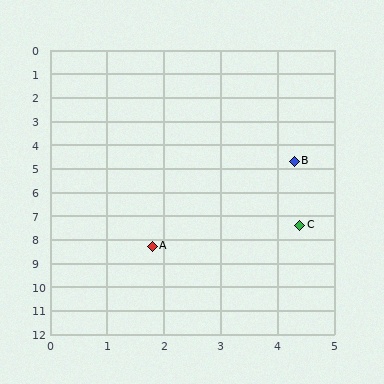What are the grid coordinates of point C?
Point C is at approximately (4.4, 7.4).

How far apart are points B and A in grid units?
Points B and A are about 4.4 grid units apart.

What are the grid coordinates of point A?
Point A is at approximately (1.8, 8.3).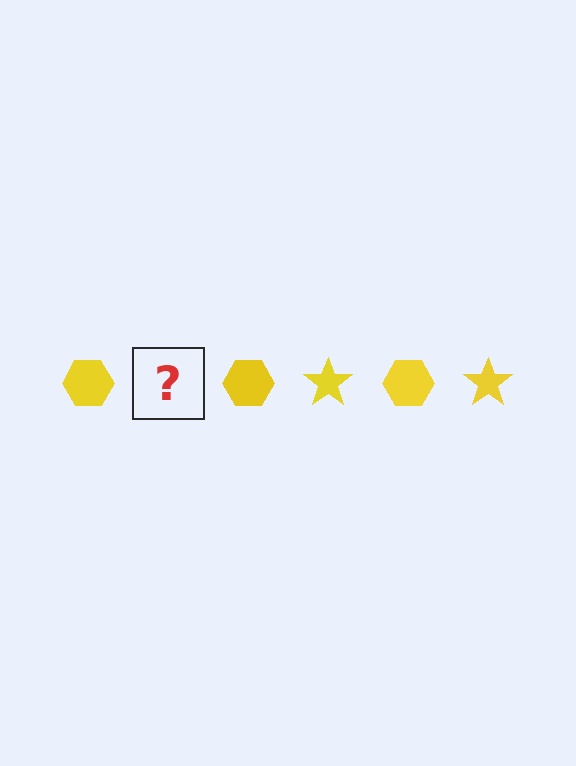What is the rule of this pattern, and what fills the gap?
The rule is that the pattern cycles through hexagon, star shapes in yellow. The gap should be filled with a yellow star.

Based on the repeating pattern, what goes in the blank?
The blank should be a yellow star.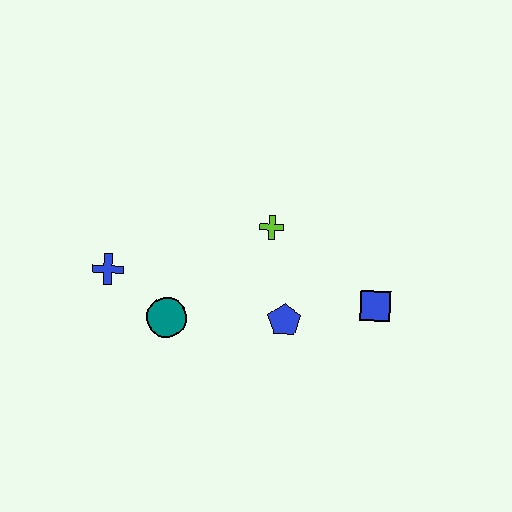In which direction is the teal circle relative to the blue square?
The teal circle is to the left of the blue square.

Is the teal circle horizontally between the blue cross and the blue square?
Yes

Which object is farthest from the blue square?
The blue cross is farthest from the blue square.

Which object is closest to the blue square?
The blue pentagon is closest to the blue square.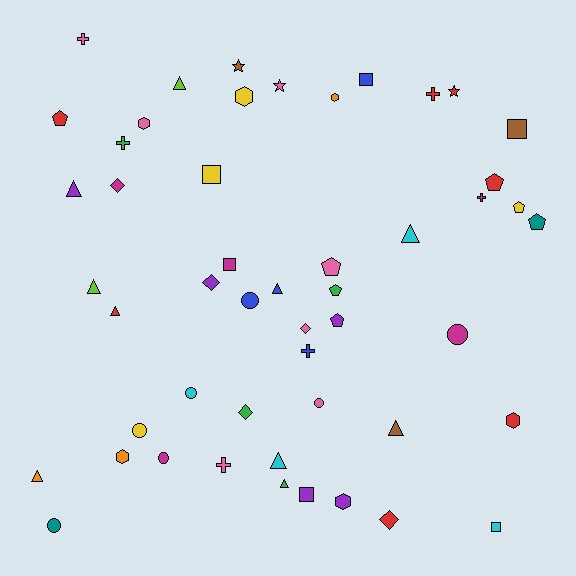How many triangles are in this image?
There are 10 triangles.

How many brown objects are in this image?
There are 3 brown objects.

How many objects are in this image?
There are 50 objects.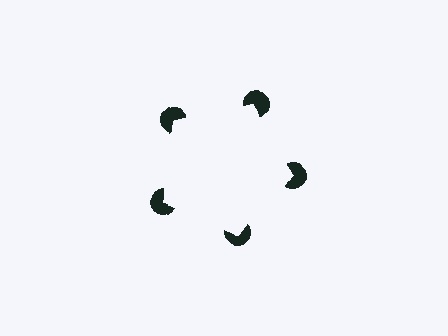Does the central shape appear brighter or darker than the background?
It typically appears slightly brighter than the background, even though no actual brightness change is drawn.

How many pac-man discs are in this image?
There are 5 — one at each vertex of the illusory pentagon.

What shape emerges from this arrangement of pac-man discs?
An illusory pentagon — its edges are inferred from the aligned wedge cuts in the pac-man discs, not physically drawn.